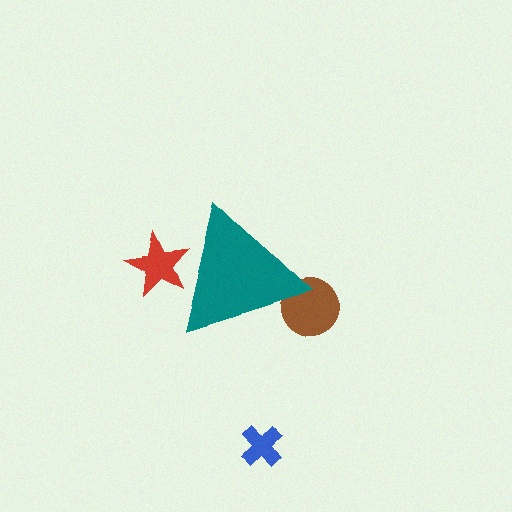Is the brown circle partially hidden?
Yes, the brown circle is partially hidden behind the teal triangle.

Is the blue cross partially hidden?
No, the blue cross is fully visible.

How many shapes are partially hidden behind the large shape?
2 shapes are partially hidden.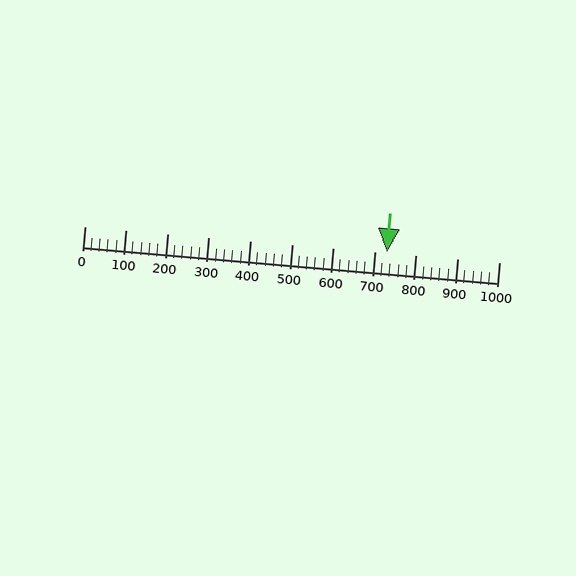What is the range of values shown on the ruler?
The ruler shows values from 0 to 1000.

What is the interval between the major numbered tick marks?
The major tick marks are spaced 100 units apart.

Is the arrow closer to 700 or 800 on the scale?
The arrow is closer to 700.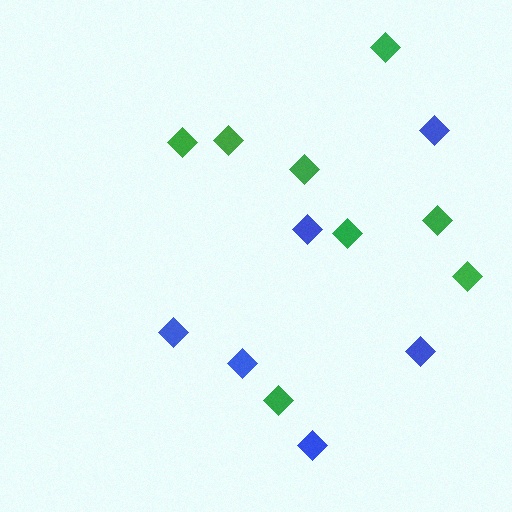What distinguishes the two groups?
There are 2 groups: one group of blue diamonds (6) and one group of green diamonds (8).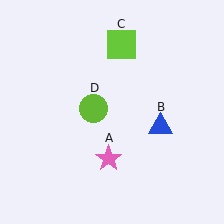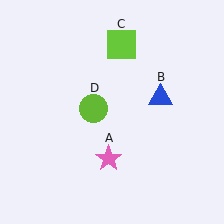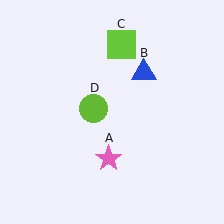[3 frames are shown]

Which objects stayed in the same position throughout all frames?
Pink star (object A) and lime square (object C) and lime circle (object D) remained stationary.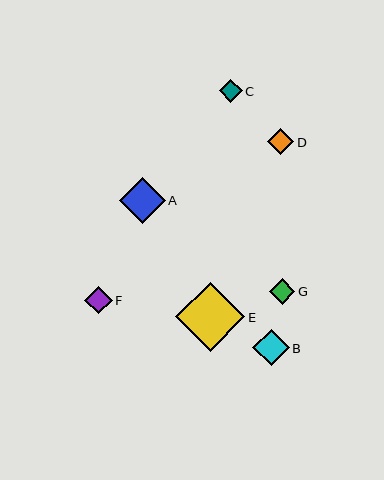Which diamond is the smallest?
Diamond C is the smallest with a size of approximately 23 pixels.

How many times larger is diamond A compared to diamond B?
Diamond A is approximately 1.3 times the size of diamond B.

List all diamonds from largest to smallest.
From largest to smallest: E, A, B, F, D, G, C.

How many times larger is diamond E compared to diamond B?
Diamond E is approximately 1.9 times the size of diamond B.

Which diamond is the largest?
Diamond E is the largest with a size of approximately 70 pixels.